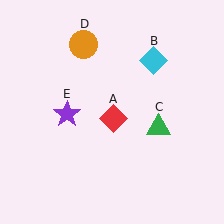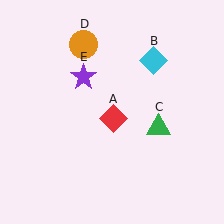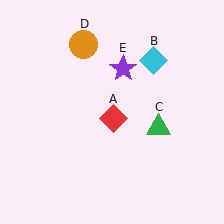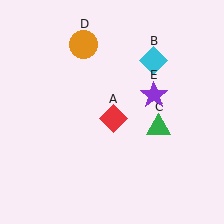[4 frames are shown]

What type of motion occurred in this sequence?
The purple star (object E) rotated clockwise around the center of the scene.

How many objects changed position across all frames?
1 object changed position: purple star (object E).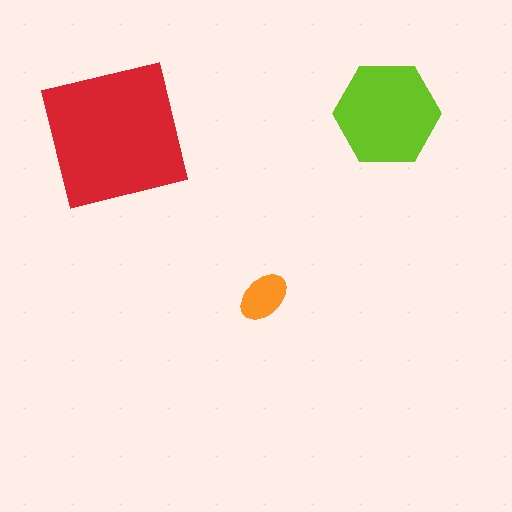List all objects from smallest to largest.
The orange ellipse, the lime hexagon, the red square.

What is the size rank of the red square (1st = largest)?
1st.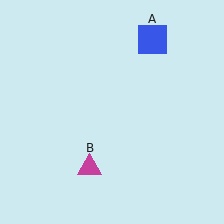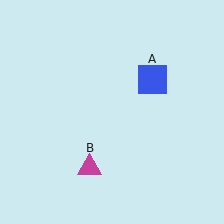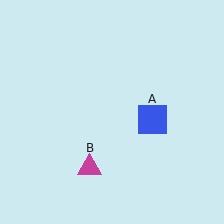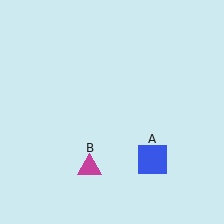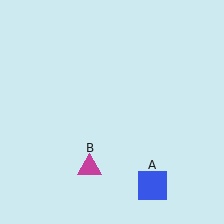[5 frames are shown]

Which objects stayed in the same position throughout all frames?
Magenta triangle (object B) remained stationary.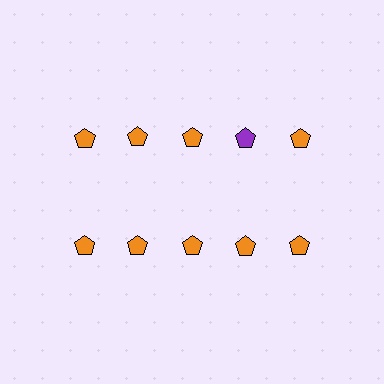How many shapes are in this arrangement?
There are 10 shapes arranged in a grid pattern.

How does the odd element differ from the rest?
It has a different color: purple instead of orange.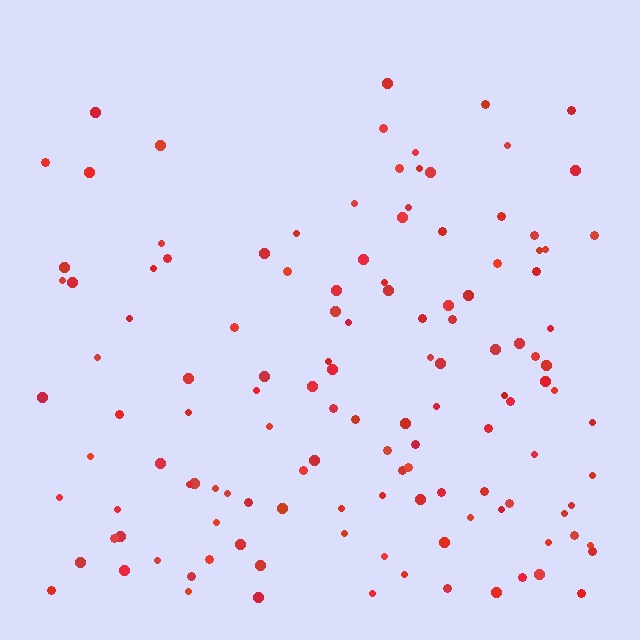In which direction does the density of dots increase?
From top to bottom, with the bottom side densest.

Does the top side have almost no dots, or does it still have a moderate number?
Still a moderate number, just noticeably fewer than the bottom.